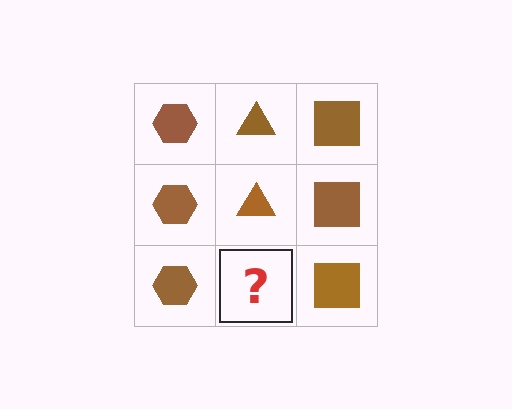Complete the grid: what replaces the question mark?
The question mark should be replaced with a brown triangle.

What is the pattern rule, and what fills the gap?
The rule is that each column has a consistent shape. The gap should be filled with a brown triangle.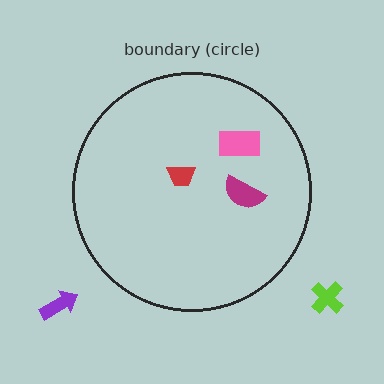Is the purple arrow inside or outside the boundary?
Outside.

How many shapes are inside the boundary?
3 inside, 2 outside.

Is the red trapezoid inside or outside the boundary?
Inside.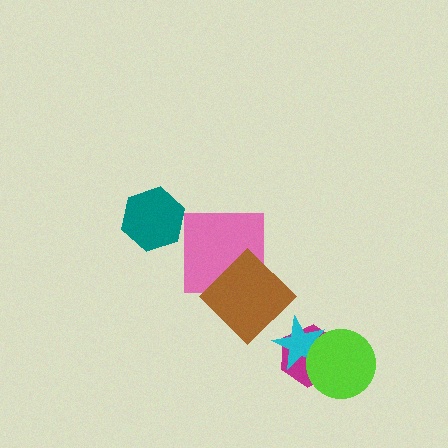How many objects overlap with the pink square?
1 object overlaps with the pink square.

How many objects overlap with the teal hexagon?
0 objects overlap with the teal hexagon.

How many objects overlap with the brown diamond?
1 object overlaps with the brown diamond.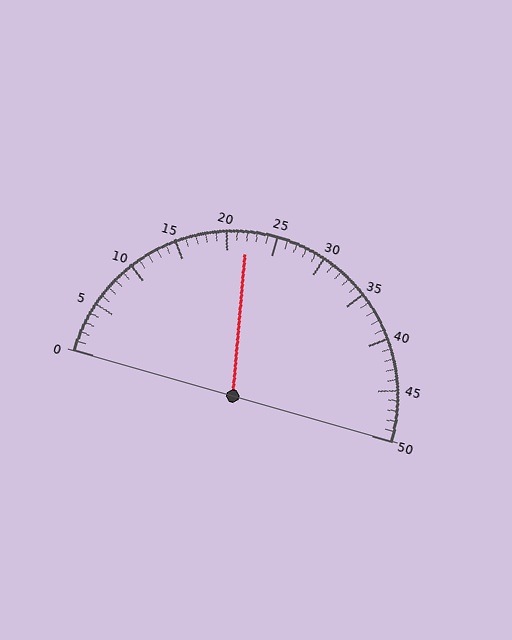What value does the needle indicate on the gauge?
The needle indicates approximately 22.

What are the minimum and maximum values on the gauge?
The gauge ranges from 0 to 50.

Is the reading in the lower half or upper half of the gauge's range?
The reading is in the lower half of the range (0 to 50).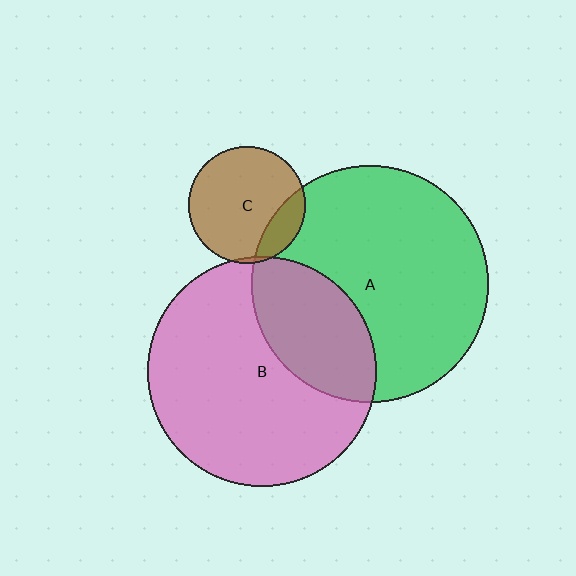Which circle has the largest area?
Circle A (green).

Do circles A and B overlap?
Yes.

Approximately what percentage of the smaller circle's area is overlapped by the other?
Approximately 30%.